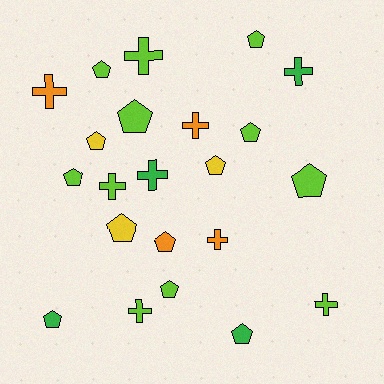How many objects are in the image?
There are 22 objects.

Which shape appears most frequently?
Pentagon, with 13 objects.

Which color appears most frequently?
Lime, with 11 objects.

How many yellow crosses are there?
There are no yellow crosses.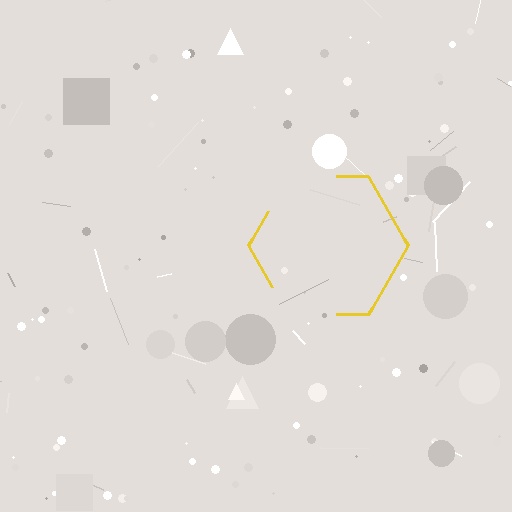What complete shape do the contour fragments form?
The contour fragments form a hexagon.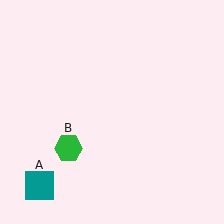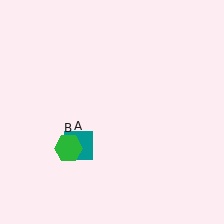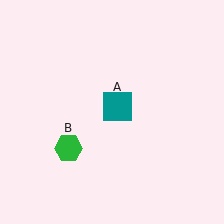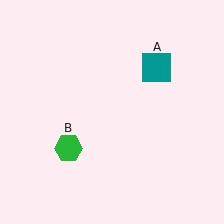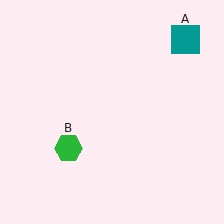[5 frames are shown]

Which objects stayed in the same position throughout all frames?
Green hexagon (object B) remained stationary.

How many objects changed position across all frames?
1 object changed position: teal square (object A).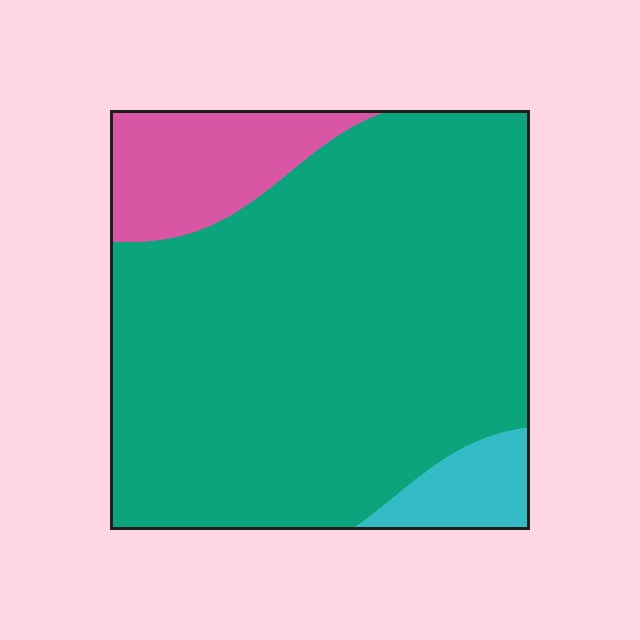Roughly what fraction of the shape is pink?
Pink takes up about one eighth (1/8) of the shape.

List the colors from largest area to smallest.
From largest to smallest: teal, pink, cyan.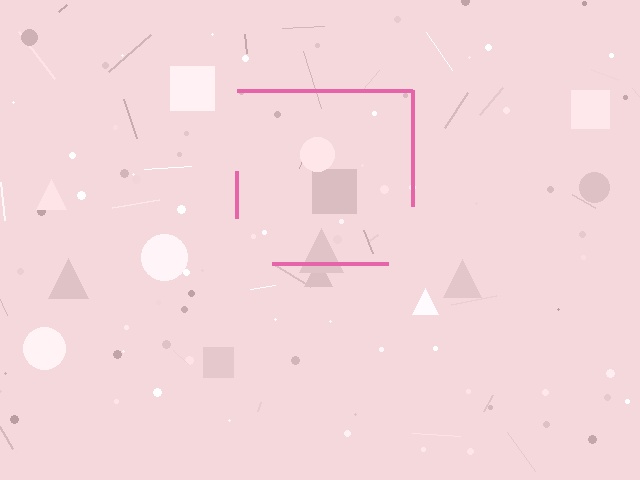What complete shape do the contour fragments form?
The contour fragments form a square.